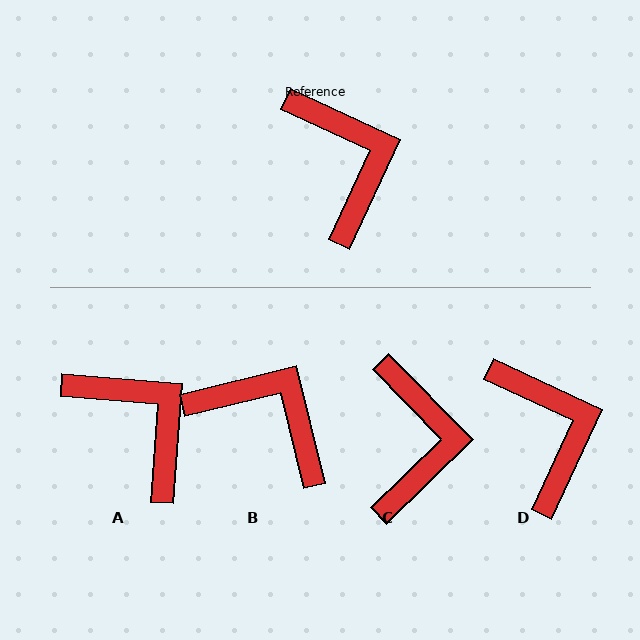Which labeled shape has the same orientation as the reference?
D.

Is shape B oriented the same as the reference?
No, it is off by about 39 degrees.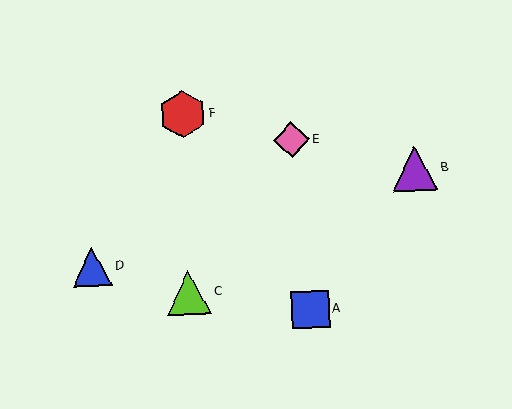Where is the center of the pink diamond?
The center of the pink diamond is at (291, 140).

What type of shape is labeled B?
Shape B is a purple triangle.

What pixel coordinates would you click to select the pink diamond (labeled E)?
Click at (291, 140) to select the pink diamond E.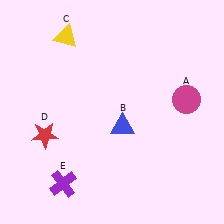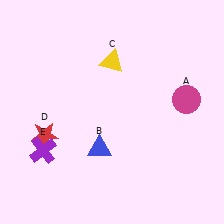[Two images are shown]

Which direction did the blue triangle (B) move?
The blue triangle (B) moved left.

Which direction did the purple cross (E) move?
The purple cross (E) moved up.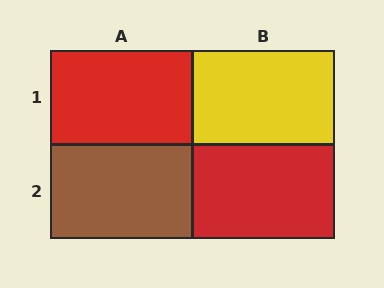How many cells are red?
2 cells are red.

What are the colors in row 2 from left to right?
Brown, red.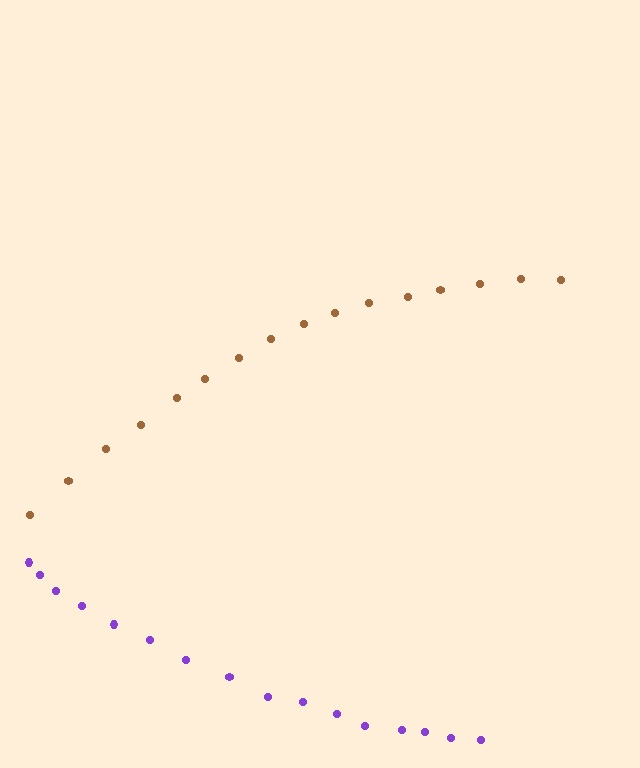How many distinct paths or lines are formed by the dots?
There are 2 distinct paths.